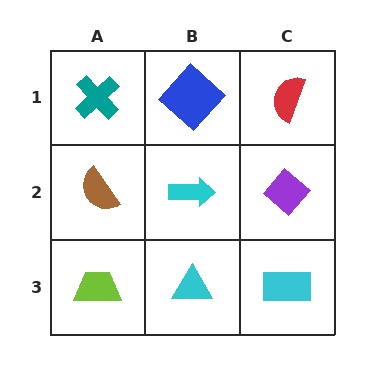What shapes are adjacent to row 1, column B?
A cyan arrow (row 2, column B), a teal cross (row 1, column A), a red semicircle (row 1, column C).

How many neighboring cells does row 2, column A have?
3.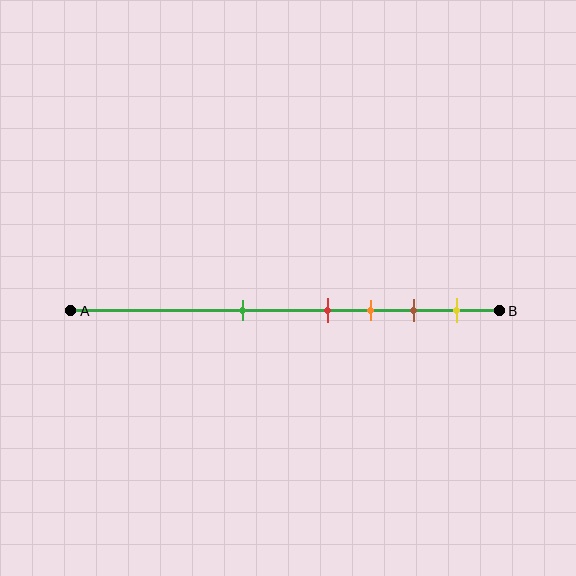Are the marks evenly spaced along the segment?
No, the marks are not evenly spaced.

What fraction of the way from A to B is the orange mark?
The orange mark is approximately 70% (0.7) of the way from A to B.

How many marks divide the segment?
There are 5 marks dividing the segment.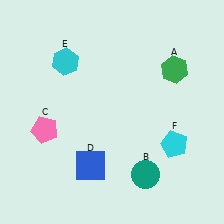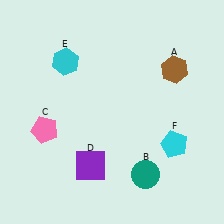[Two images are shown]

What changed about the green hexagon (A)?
In Image 1, A is green. In Image 2, it changed to brown.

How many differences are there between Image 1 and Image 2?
There are 2 differences between the two images.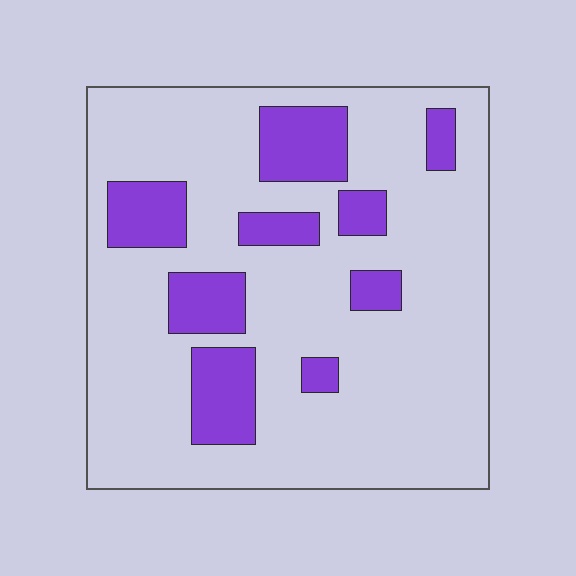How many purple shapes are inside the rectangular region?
9.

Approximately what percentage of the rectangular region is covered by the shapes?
Approximately 20%.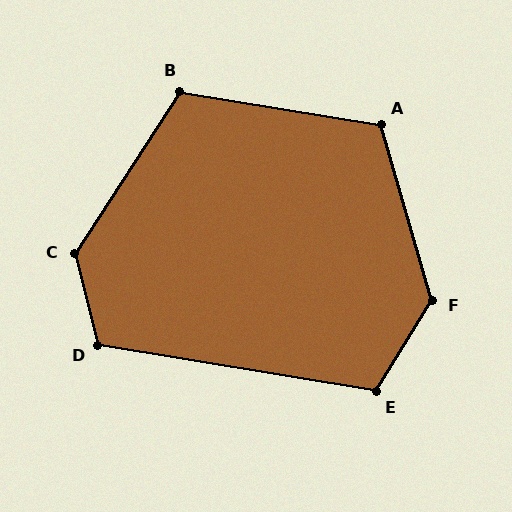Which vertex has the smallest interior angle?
E, at approximately 112 degrees.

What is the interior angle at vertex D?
Approximately 114 degrees (obtuse).